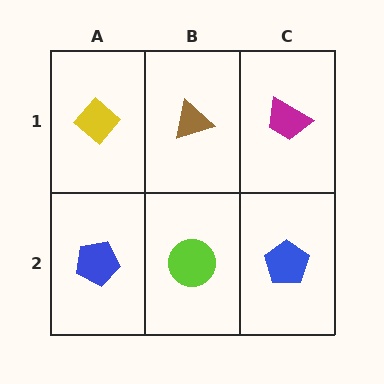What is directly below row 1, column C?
A blue pentagon.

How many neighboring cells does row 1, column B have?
3.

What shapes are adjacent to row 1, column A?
A blue pentagon (row 2, column A), a brown triangle (row 1, column B).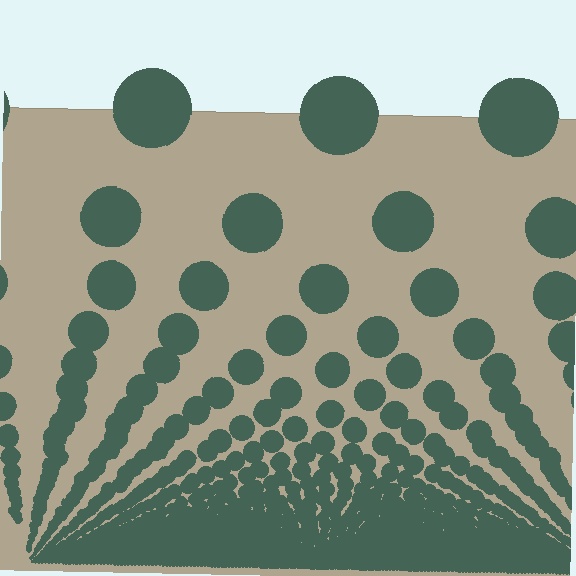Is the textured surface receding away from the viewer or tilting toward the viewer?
The surface appears to tilt toward the viewer. Texture elements get larger and sparser toward the top.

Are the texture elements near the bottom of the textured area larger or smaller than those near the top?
Smaller. The gradient is inverted — elements near the bottom are smaller and denser.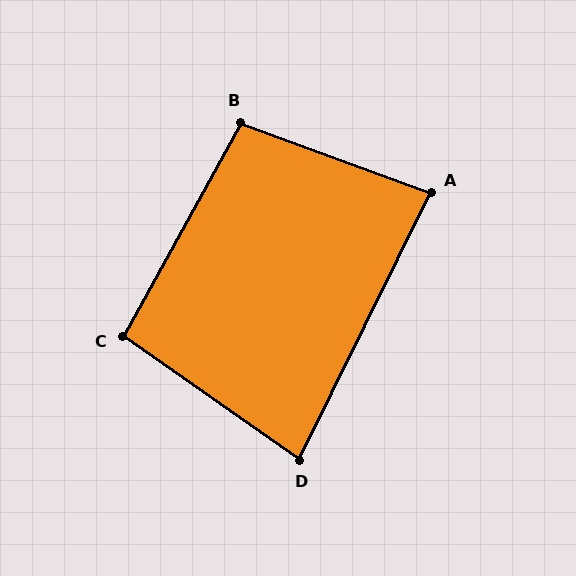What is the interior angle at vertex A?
Approximately 84 degrees (acute).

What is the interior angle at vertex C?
Approximately 96 degrees (obtuse).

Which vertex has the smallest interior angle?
D, at approximately 81 degrees.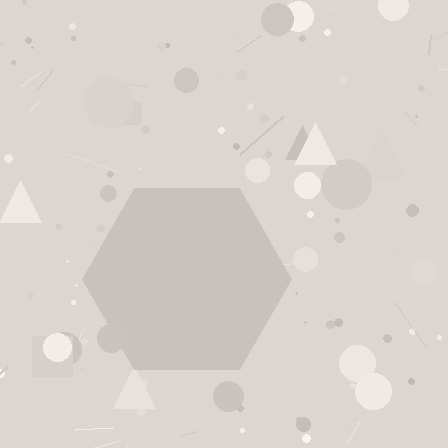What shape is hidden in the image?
A hexagon is hidden in the image.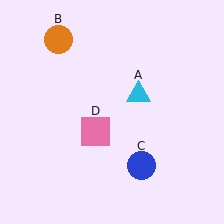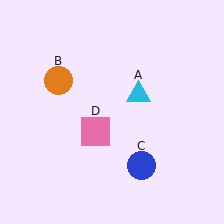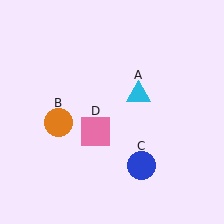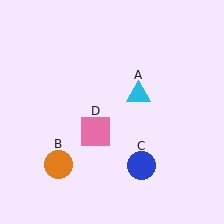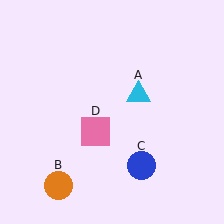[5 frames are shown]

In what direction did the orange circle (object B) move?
The orange circle (object B) moved down.